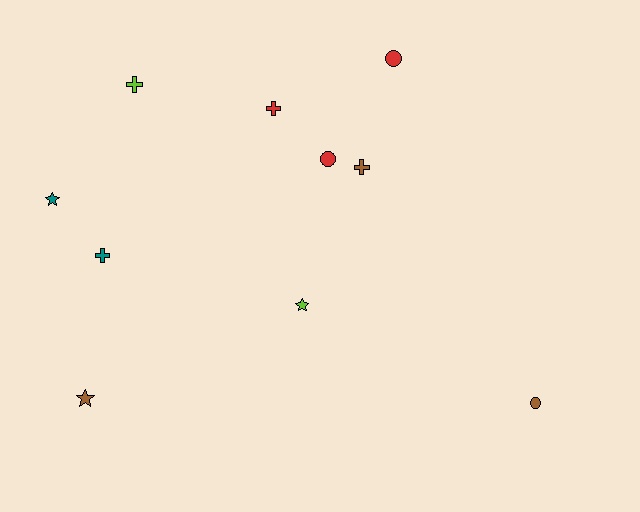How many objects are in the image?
There are 10 objects.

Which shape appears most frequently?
Cross, with 4 objects.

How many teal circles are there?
There are no teal circles.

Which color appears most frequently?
Brown, with 3 objects.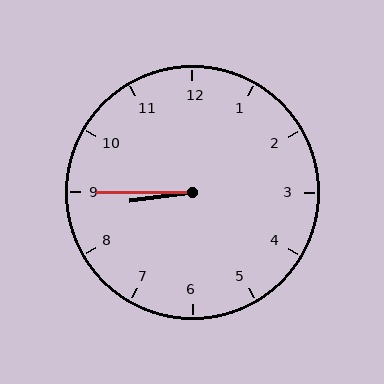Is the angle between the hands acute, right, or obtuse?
It is acute.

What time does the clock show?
8:45.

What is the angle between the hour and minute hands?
Approximately 8 degrees.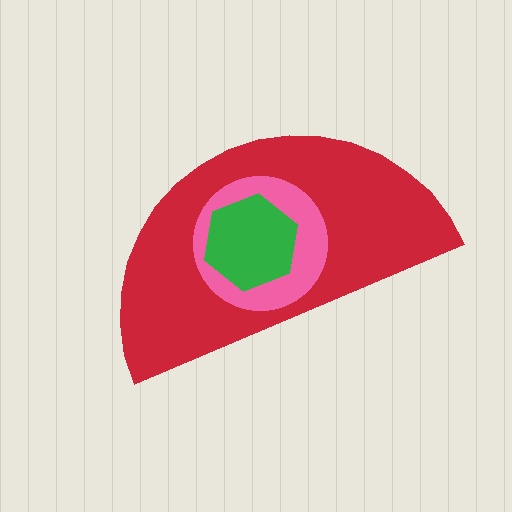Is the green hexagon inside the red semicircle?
Yes.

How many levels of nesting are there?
3.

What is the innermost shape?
The green hexagon.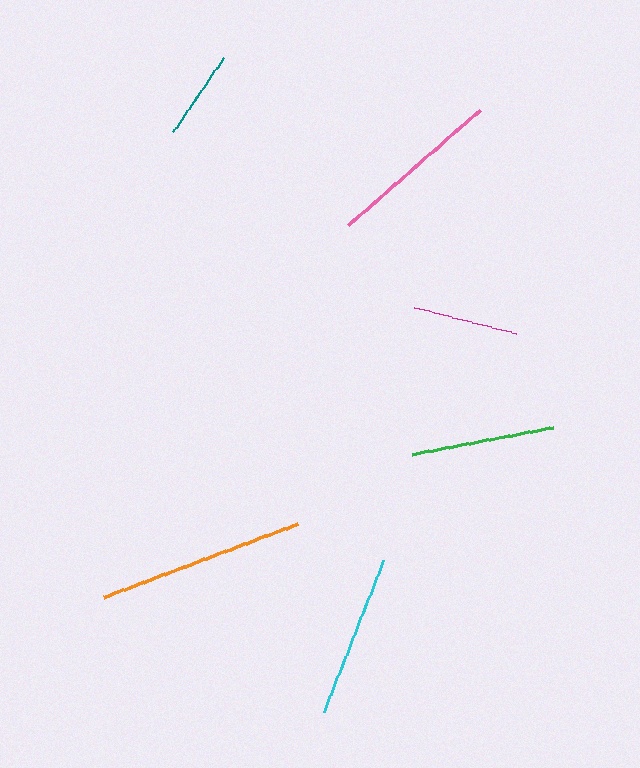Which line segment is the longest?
The orange line is the longest at approximately 207 pixels.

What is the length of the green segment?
The green segment is approximately 145 pixels long.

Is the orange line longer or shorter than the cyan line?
The orange line is longer than the cyan line.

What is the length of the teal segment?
The teal segment is approximately 90 pixels long.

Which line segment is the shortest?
The teal line is the shortest at approximately 90 pixels.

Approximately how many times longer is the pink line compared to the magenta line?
The pink line is approximately 1.7 times the length of the magenta line.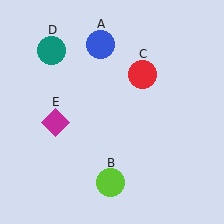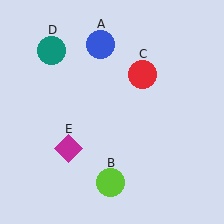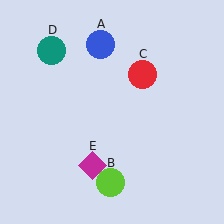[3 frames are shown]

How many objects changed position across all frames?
1 object changed position: magenta diamond (object E).